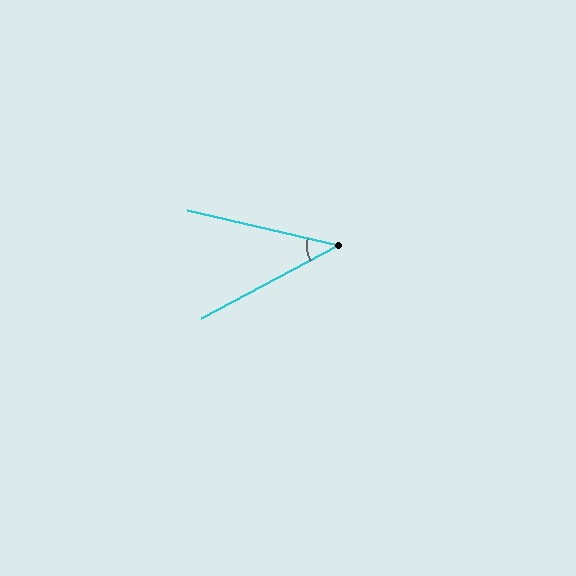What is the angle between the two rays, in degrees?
Approximately 41 degrees.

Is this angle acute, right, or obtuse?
It is acute.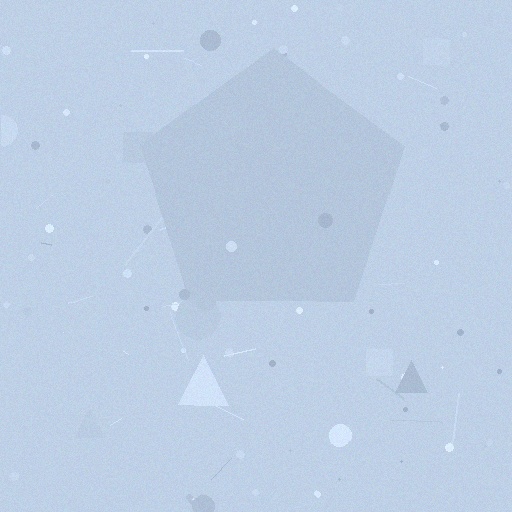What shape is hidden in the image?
A pentagon is hidden in the image.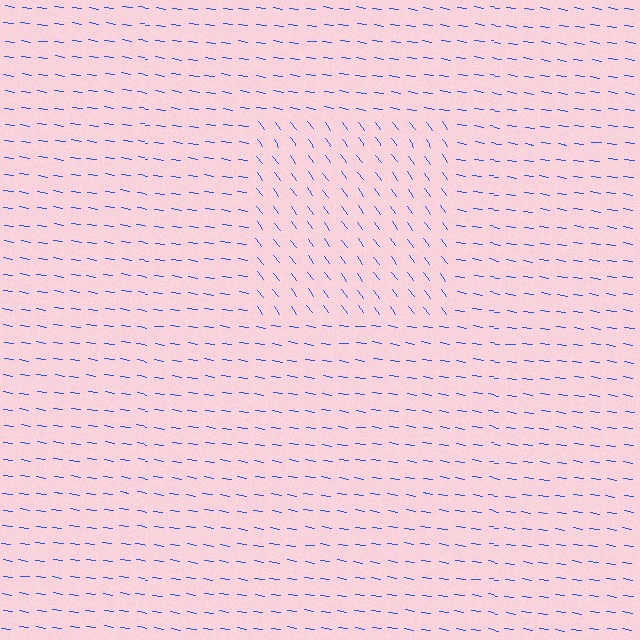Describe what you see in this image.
The image is filled with small blue line segments. A rectangle region in the image has lines oriented differently from the surrounding lines, creating a visible texture boundary.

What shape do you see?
I see a rectangle.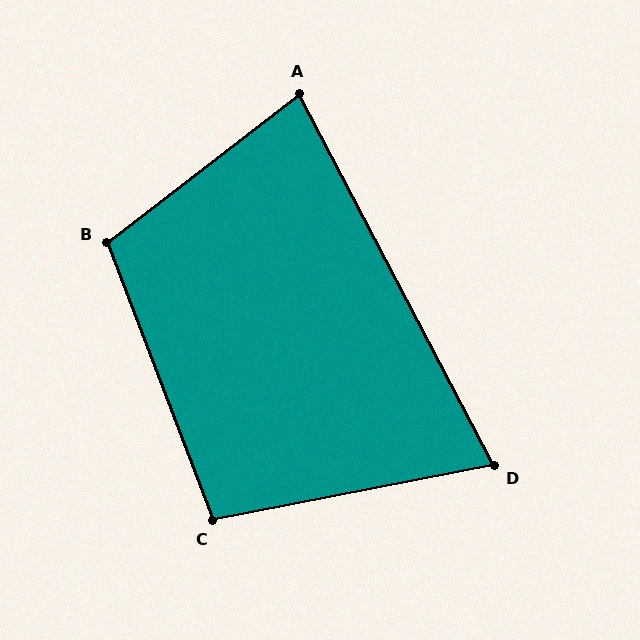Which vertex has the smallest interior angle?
D, at approximately 73 degrees.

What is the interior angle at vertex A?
Approximately 80 degrees (acute).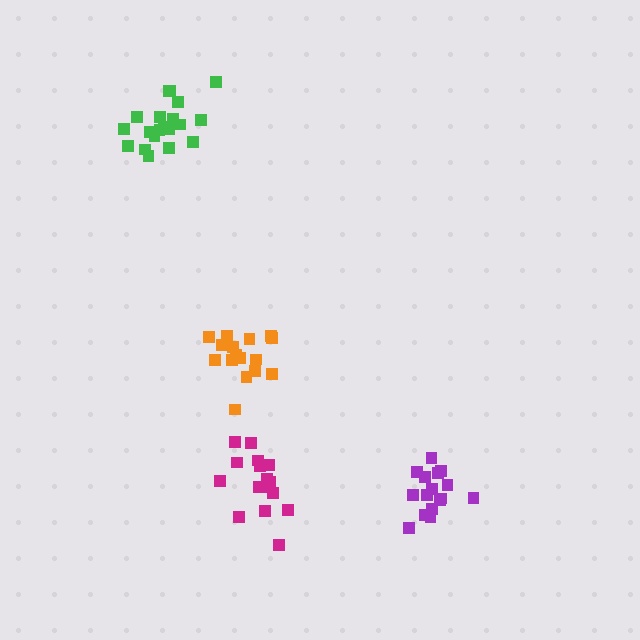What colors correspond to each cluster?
The clusters are colored: green, magenta, orange, purple.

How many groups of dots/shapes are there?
There are 4 groups.